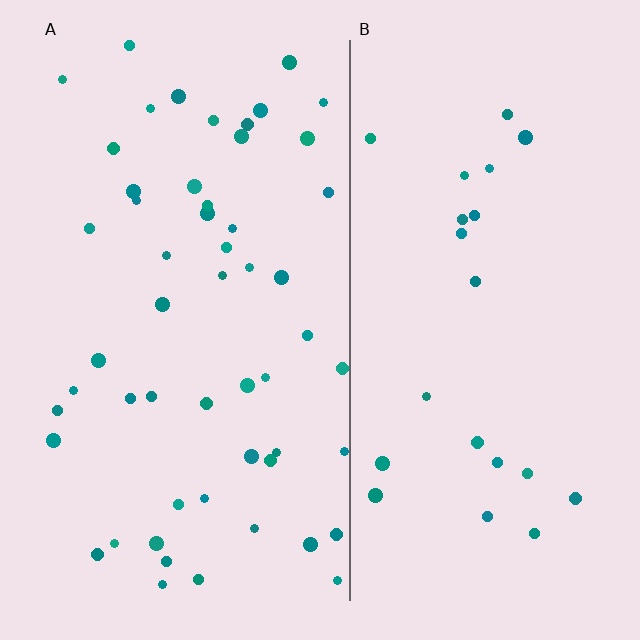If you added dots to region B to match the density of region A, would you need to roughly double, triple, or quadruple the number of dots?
Approximately double.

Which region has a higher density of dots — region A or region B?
A (the left).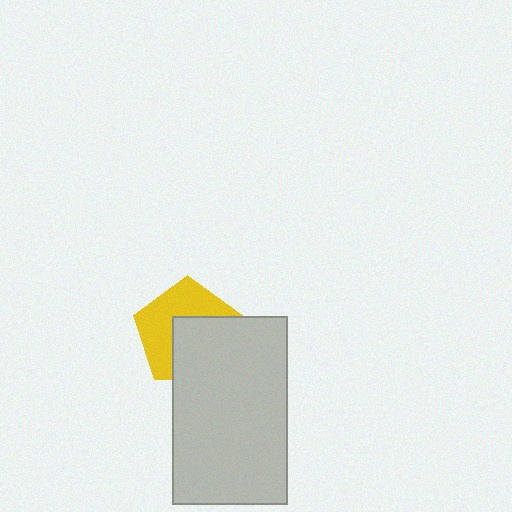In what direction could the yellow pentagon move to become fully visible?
The yellow pentagon could move toward the upper-left. That would shift it out from behind the light gray rectangle entirely.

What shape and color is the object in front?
The object in front is a light gray rectangle.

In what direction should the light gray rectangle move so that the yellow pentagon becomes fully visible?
The light gray rectangle should move toward the lower-right. That is the shortest direction to clear the overlap and leave the yellow pentagon fully visible.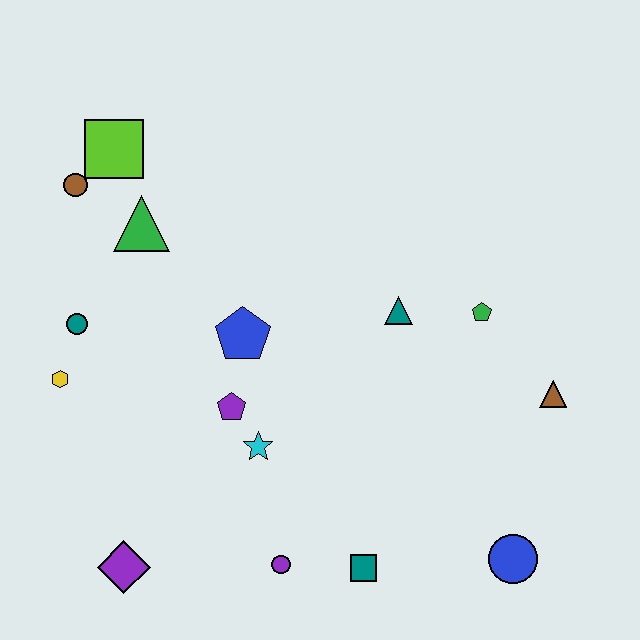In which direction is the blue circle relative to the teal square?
The blue circle is to the right of the teal square.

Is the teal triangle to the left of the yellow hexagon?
No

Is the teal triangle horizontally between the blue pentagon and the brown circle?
No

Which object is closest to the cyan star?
The purple pentagon is closest to the cyan star.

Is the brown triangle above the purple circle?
Yes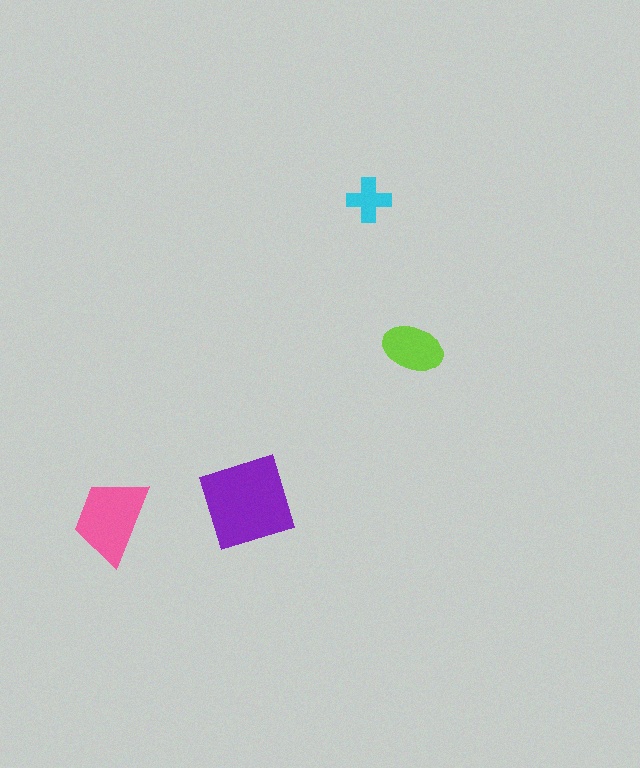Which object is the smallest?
The cyan cross.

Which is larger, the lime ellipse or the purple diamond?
The purple diamond.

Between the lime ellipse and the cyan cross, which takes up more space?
The lime ellipse.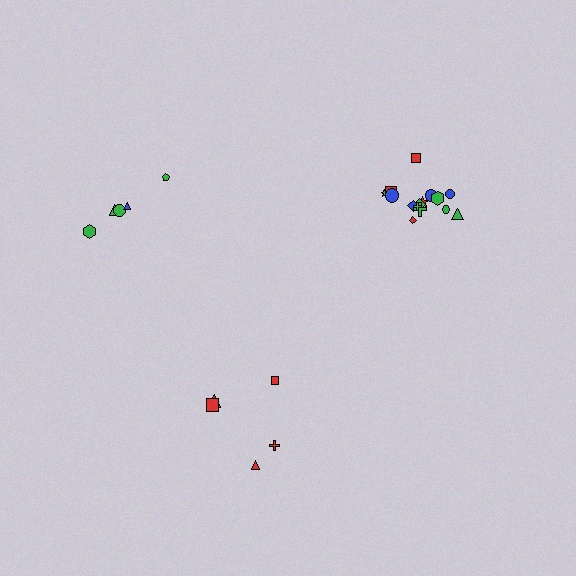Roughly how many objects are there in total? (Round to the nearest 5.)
Roughly 25 objects in total.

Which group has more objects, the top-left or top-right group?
The top-right group.